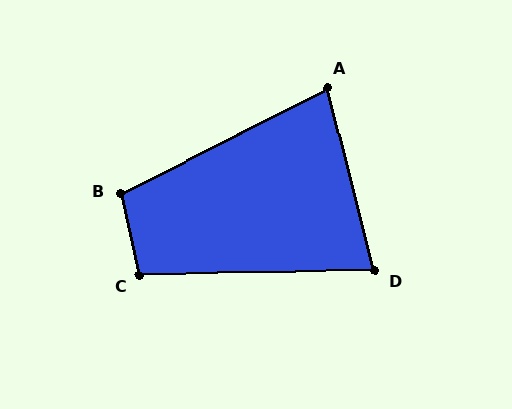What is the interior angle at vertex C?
Approximately 102 degrees (obtuse).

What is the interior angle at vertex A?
Approximately 78 degrees (acute).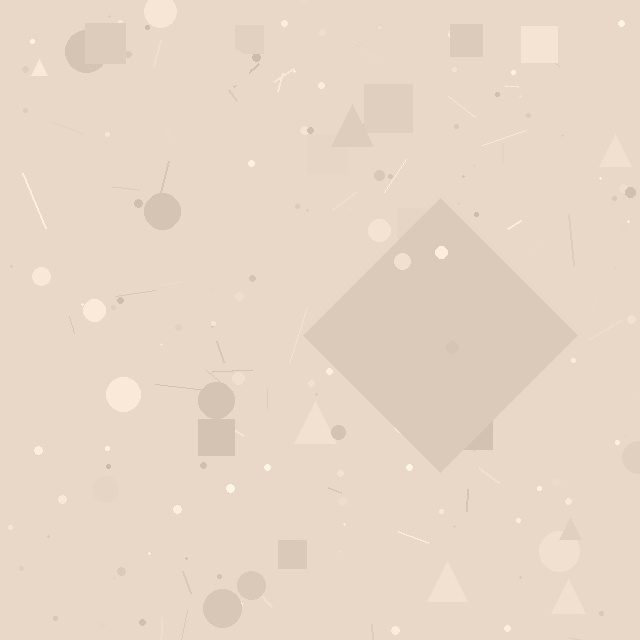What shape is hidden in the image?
A diamond is hidden in the image.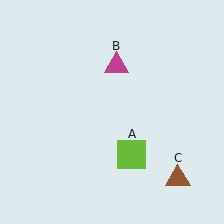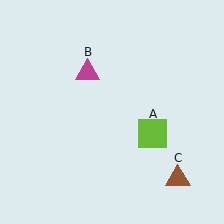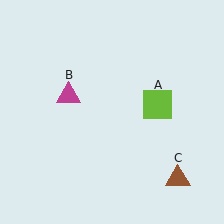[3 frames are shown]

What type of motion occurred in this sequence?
The lime square (object A), magenta triangle (object B) rotated counterclockwise around the center of the scene.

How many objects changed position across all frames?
2 objects changed position: lime square (object A), magenta triangle (object B).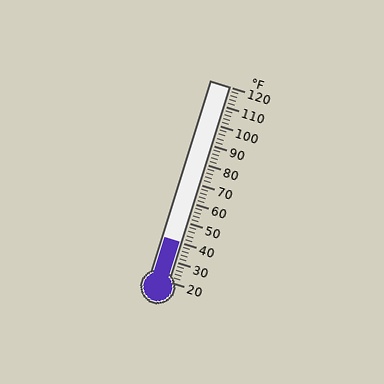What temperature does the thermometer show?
The thermometer shows approximately 40°F.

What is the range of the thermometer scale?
The thermometer scale ranges from 20°F to 120°F.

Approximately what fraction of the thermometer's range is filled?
The thermometer is filled to approximately 20% of its range.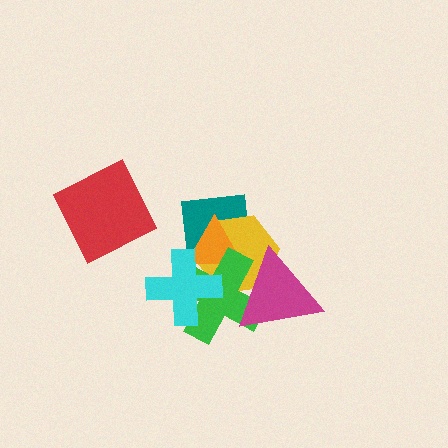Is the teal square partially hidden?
Yes, it is partially covered by another shape.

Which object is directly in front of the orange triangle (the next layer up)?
The green cross is directly in front of the orange triangle.